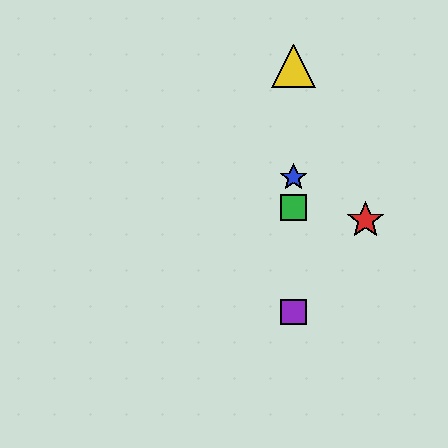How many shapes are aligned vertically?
4 shapes (the blue star, the green square, the yellow triangle, the purple square) are aligned vertically.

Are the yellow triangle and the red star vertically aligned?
No, the yellow triangle is at x≈293 and the red star is at x≈366.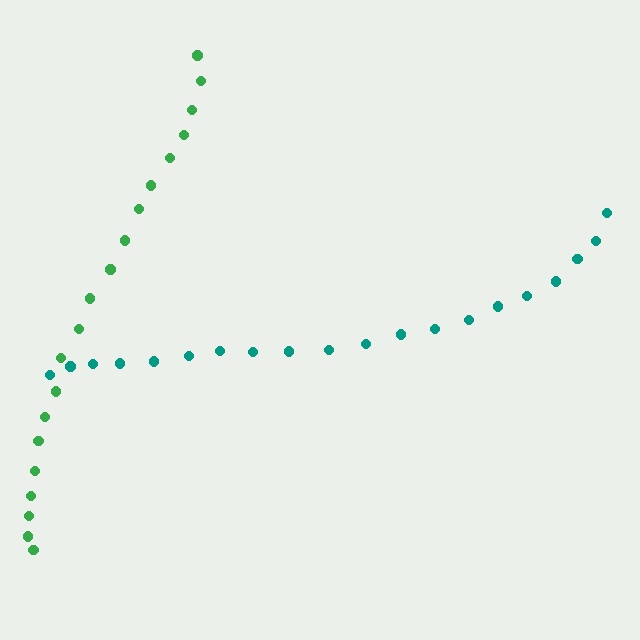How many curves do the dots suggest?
There are 2 distinct paths.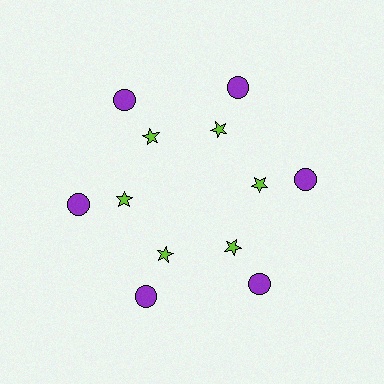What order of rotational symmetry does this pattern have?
This pattern has 6-fold rotational symmetry.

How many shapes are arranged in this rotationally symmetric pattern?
There are 12 shapes, arranged in 6 groups of 2.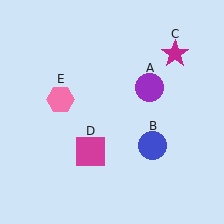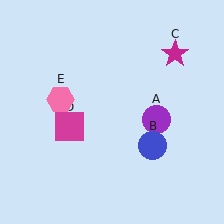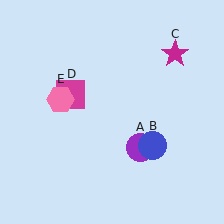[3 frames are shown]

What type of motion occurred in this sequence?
The purple circle (object A), magenta square (object D) rotated clockwise around the center of the scene.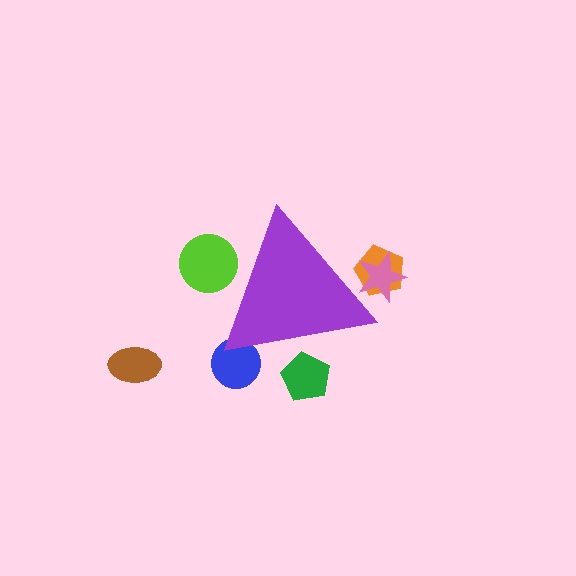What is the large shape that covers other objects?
A purple triangle.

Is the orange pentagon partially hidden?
Yes, the orange pentagon is partially hidden behind the purple triangle.